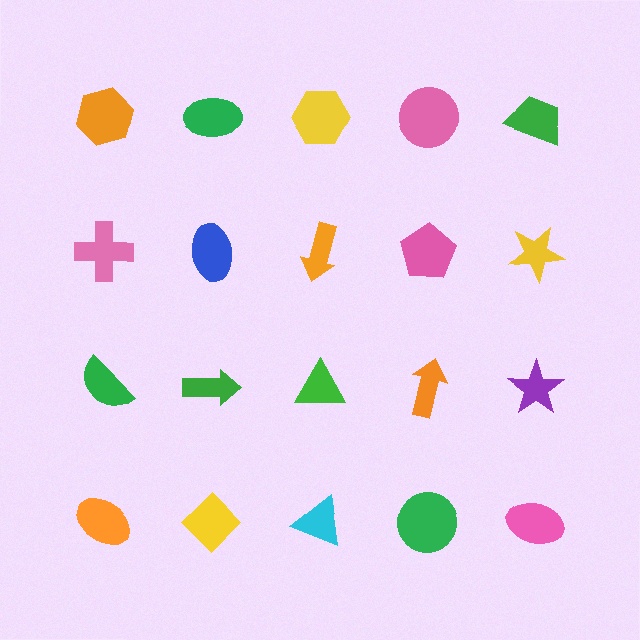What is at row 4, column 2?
A yellow diamond.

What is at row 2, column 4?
A pink pentagon.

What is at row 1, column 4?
A pink circle.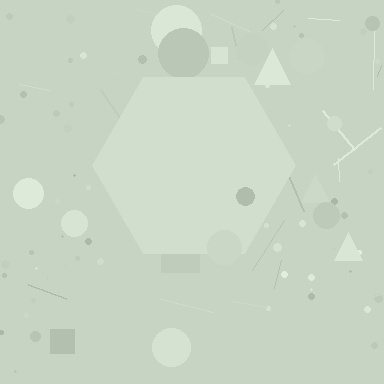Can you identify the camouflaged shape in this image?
The camouflaged shape is a hexagon.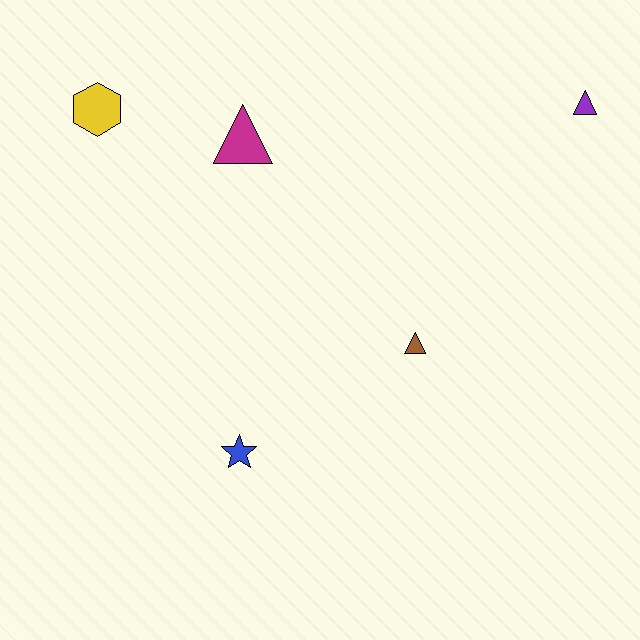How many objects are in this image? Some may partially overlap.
There are 5 objects.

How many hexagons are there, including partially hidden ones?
There is 1 hexagon.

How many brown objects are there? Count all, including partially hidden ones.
There is 1 brown object.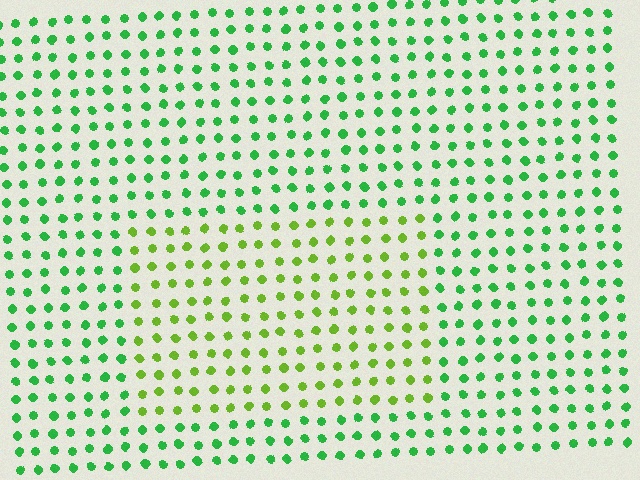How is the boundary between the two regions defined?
The boundary is defined purely by a slight shift in hue (about 38 degrees). Spacing, size, and orientation are identical on both sides.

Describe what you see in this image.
The image is filled with small green elements in a uniform arrangement. A rectangle-shaped region is visible where the elements are tinted to a slightly different hue, forming a subtle color boundary.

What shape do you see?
I see a rectangle.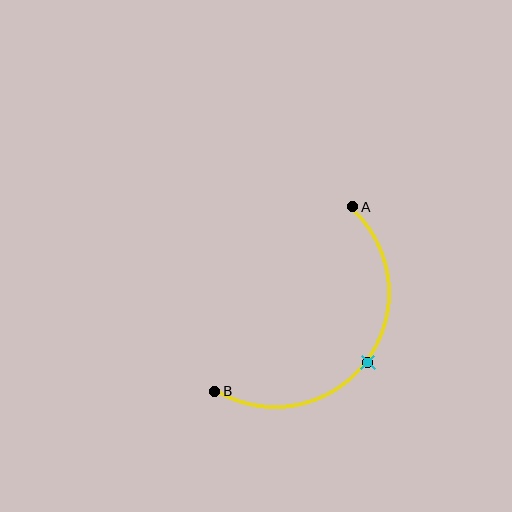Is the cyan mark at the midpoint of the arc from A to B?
Yes. The cyan mark lies on the arc at equal arc-length from both A and B — it is the arc midpoint.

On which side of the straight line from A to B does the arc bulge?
The arc bulges below and to the right of the straight line connecting A and B.